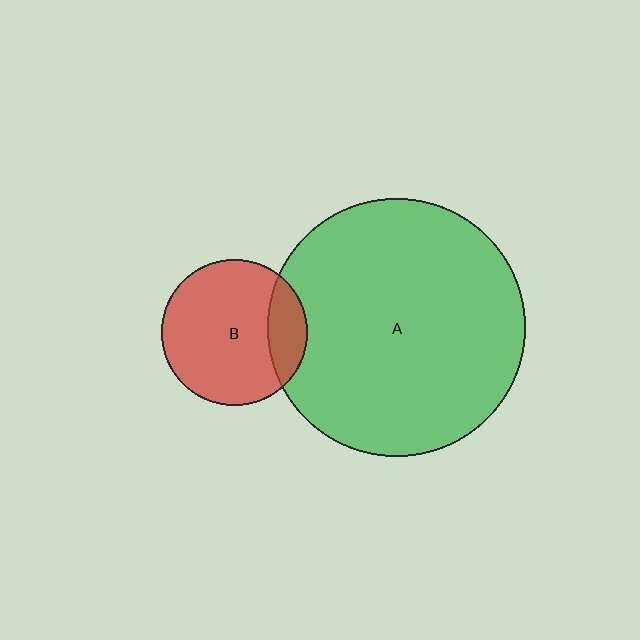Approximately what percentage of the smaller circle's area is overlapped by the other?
Approximately 20%.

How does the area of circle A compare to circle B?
Approximately 3.1 times.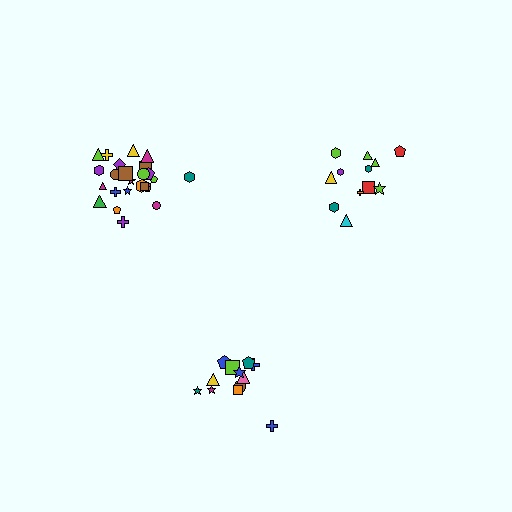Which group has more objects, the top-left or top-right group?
The top-left group.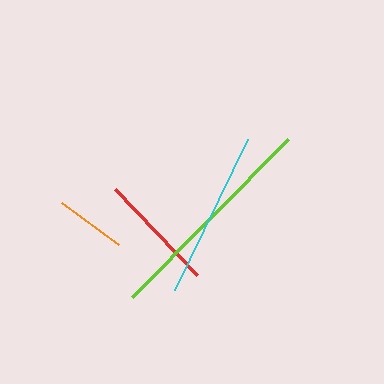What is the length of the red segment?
The red segment is approximately 119 pixels long.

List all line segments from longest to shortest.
From longest to shortest: lime, cyan, red, orange.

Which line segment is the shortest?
The orange line is the shortest at approximately 70 pixels.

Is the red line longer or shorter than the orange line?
The red line is longer than the orange line.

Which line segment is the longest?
The lime line is the longest at approximately 222 pixels.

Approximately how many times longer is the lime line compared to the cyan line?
The lime line is approximately 1.3 times the length of the cyan line.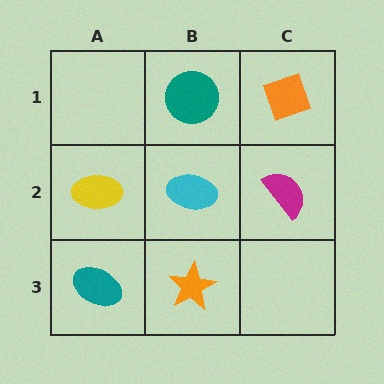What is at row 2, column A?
A yellow ellipse.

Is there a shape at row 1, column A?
No, that cell is empty.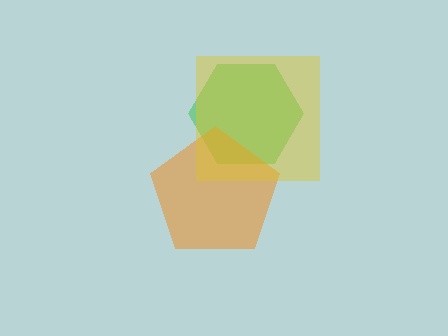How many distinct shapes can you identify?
There are 3 distinct shapes: a green hexagon, an orange pentagon, a yellow square.